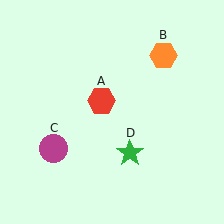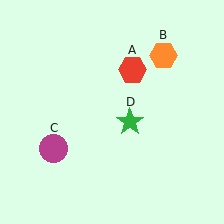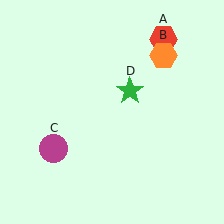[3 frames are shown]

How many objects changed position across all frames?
2 objects changed position: red hexagon (object A), green star (object D).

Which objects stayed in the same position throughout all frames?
Orange hexagon (object B) and magenta circle (object C) remained stationary.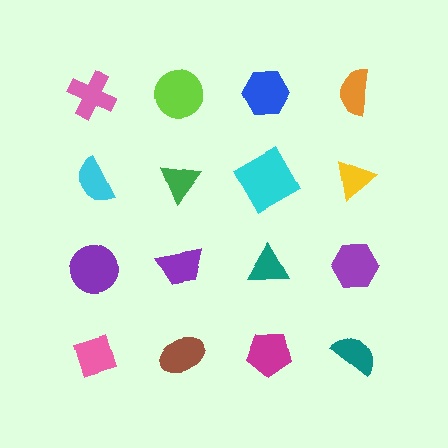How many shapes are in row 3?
4 shapes.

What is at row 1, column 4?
An orange semicircle.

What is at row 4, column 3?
A magenta pentagon.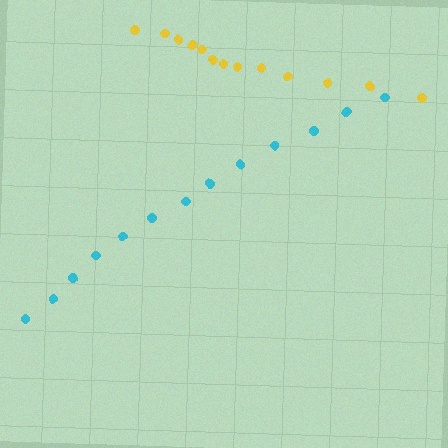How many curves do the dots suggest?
There are 2 distinct paths.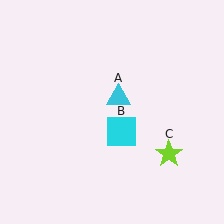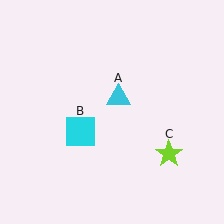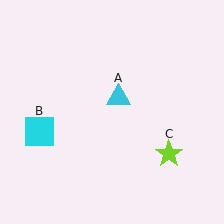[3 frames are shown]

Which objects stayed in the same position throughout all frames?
Cyan triangle (object A) and lime star (object C) remained stationary.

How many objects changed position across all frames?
1 object changed position: cyan square (object B).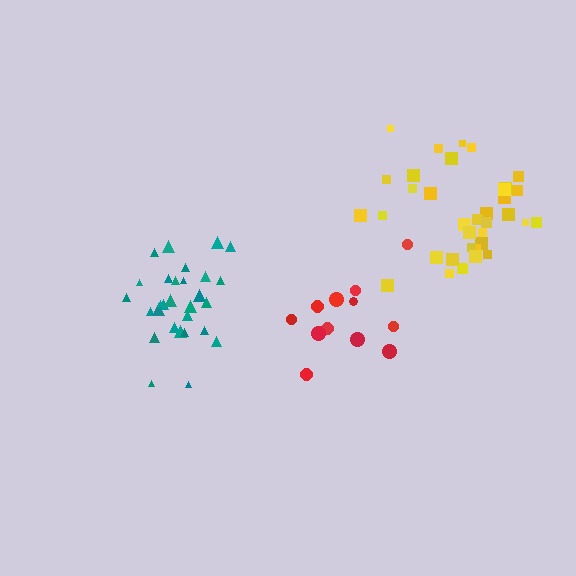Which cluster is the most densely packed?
Yellow.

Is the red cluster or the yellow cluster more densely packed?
Yellow.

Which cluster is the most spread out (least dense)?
Red.